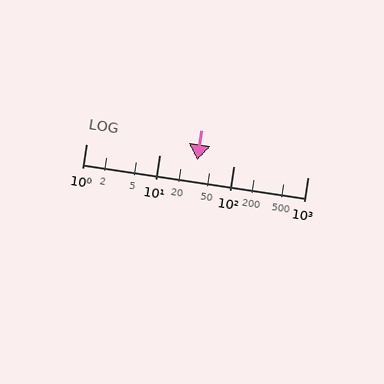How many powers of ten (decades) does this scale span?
The scale spans 3 decades, from 1 to 1000.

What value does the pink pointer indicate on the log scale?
The pointer indicates approximately 32.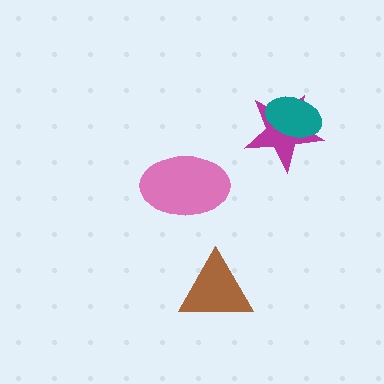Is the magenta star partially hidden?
Yes, it is partially covered by another shape.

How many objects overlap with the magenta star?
1 object overlaps with the magenta star.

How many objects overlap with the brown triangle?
0 objects overlap with the brown triangle.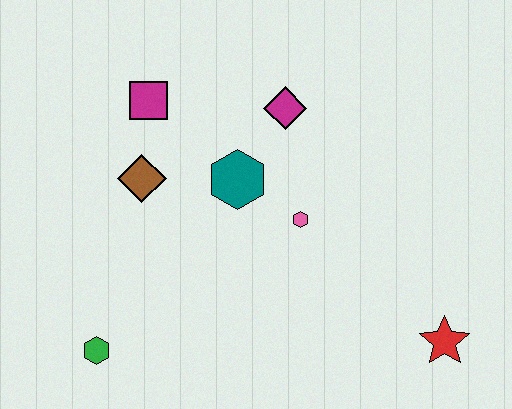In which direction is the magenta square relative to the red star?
The magenta square is to the left of the red star.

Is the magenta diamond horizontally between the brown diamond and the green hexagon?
No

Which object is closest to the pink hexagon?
The teal hexagon is closest to the pink hexagon.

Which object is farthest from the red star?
The magenta square is farthest from the red star.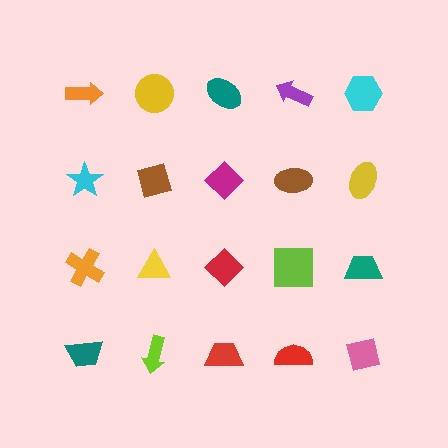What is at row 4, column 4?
A red semicircle.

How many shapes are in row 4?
5 shapes.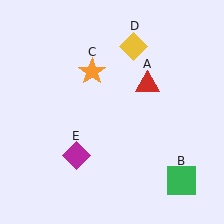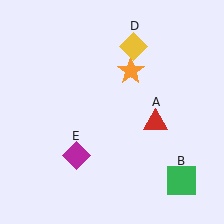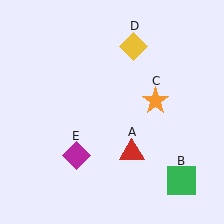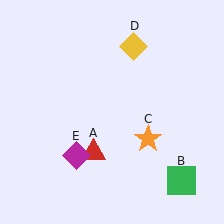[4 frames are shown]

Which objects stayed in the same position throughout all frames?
Green square (object B) and yellow diamond (object D) and magenta diamond (object E) remained stationary.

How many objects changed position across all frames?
2 objects changed position: red triangle (object A), orange star (object C).